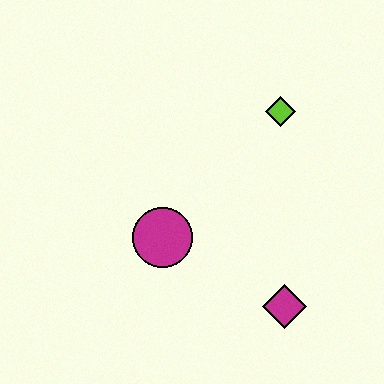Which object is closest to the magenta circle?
The magenta diamond is closest to the magenta circle.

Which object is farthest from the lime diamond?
The magenta diamond is farthest from the lime diamond.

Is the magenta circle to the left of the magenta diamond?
Yes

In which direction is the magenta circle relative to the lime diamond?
The magenta circle is below the lime diamond.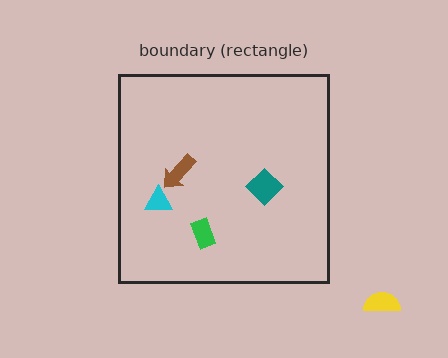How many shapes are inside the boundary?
4 inside, 1 outside.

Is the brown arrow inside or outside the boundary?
Inside.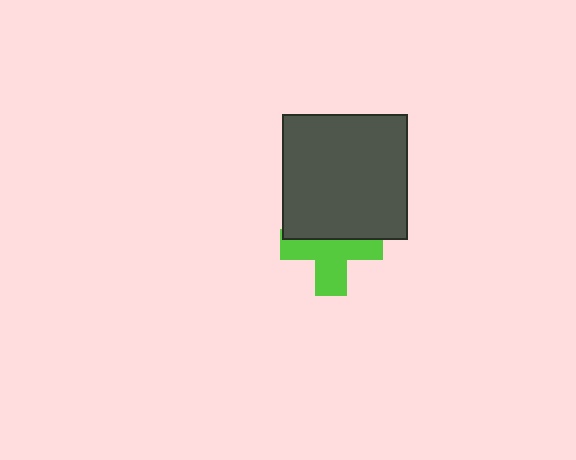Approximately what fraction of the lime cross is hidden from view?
Roughly 40% of the lime cross is hidden behind the dark gray square.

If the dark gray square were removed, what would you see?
You would see the complete lime cross.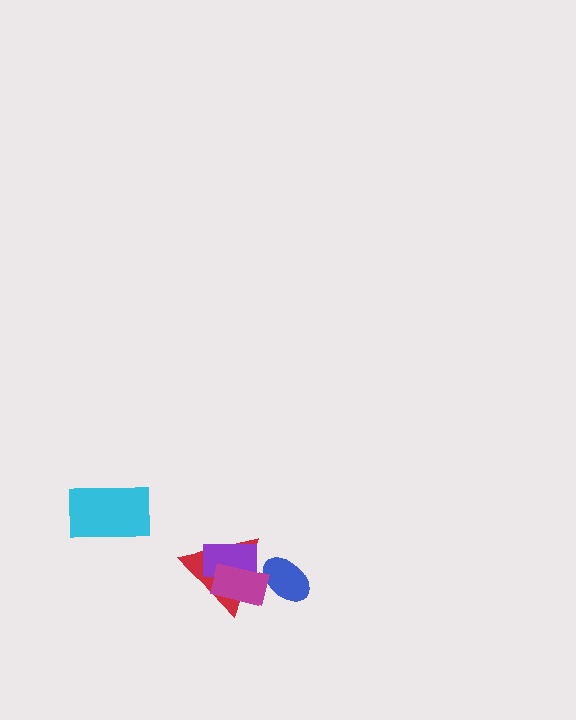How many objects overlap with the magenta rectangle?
3 objects overlap with the magenta rectangle.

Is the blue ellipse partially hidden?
Yes, it is partially covered by another shape.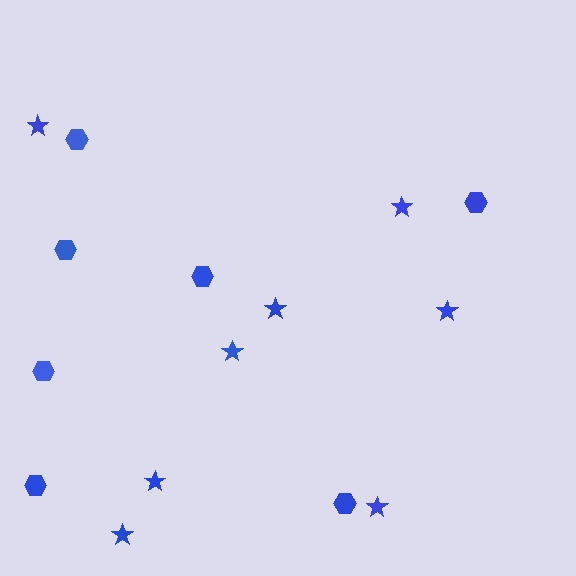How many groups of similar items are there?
There are 2 groups: one group of hexagons (7) and one group of stars (8).